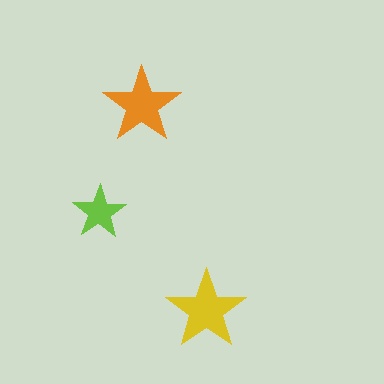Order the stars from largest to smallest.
the yellow one, the orange one, the lime one.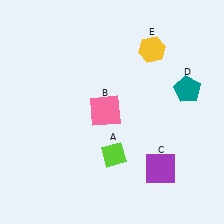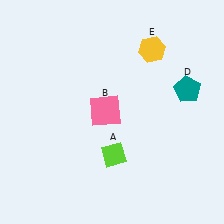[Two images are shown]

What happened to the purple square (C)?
The purple square (C) was removed in Image 2. It was in the bottom-right area of Image 1.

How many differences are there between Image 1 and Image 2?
There is 1 difference between the two images.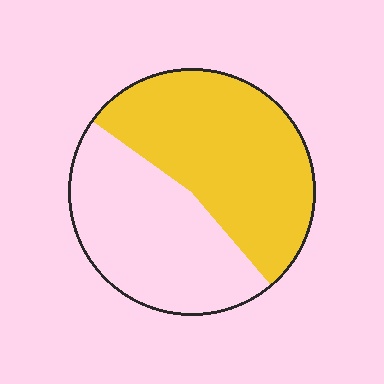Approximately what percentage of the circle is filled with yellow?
Approximately 55%.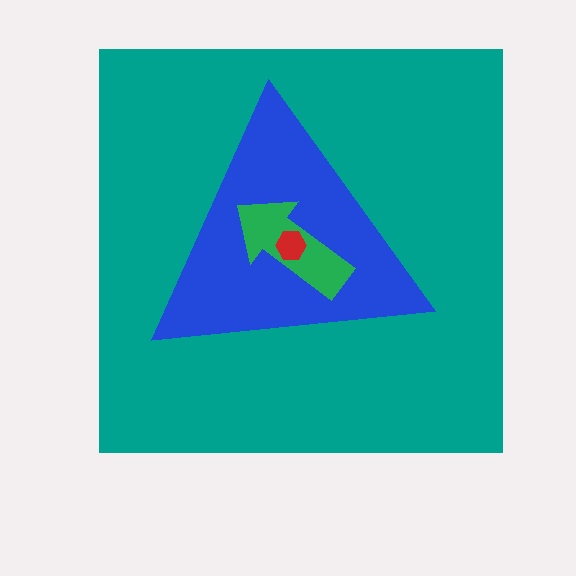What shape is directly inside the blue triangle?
The green arrow.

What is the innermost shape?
The red hexagon.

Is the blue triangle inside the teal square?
Yes.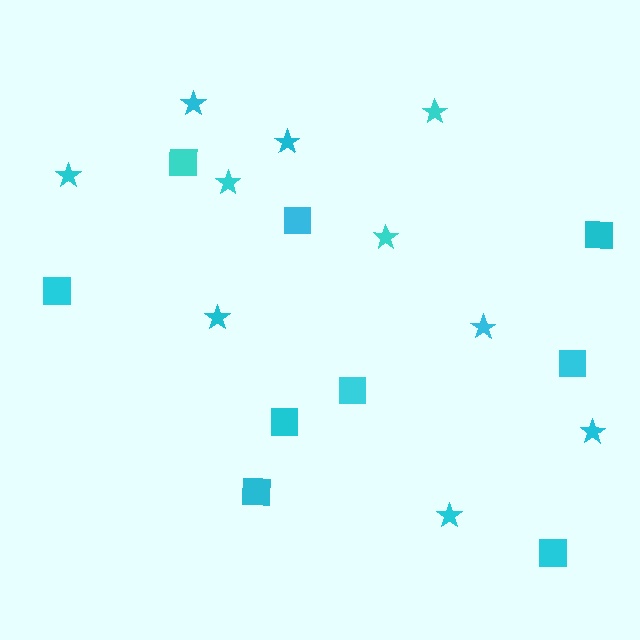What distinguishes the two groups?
There are 2 groups: one group of squares (9) and one group of stars (10).